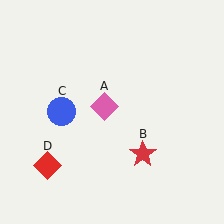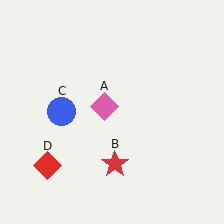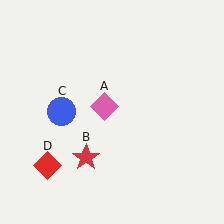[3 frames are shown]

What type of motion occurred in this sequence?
The red star (object B) rotated clockwise around the center of the scene.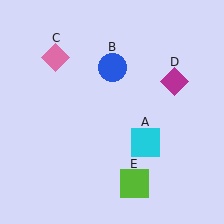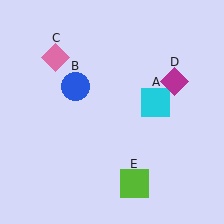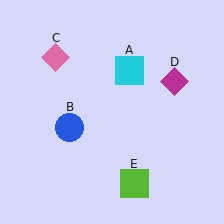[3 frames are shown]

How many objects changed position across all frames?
2 objects changed position: cyan square (object A), blue circle (object B).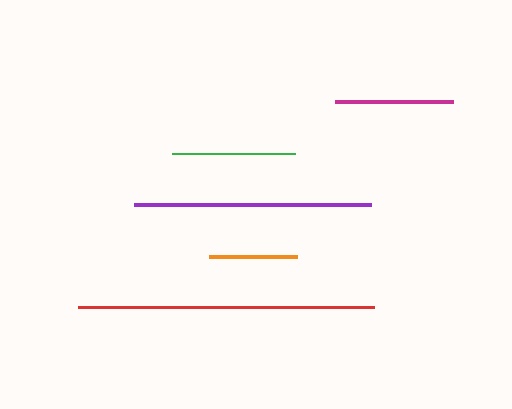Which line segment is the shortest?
The orange line is the shortest at approximately 88 pixels.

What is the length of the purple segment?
The purple segment is approximately 237 pixels long.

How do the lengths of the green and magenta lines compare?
The green and magenta lines are approximately the same length.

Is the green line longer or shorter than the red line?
The red line is longer than the green line.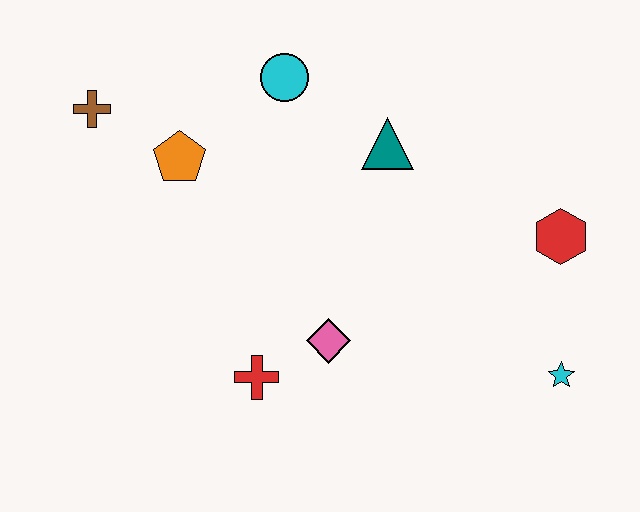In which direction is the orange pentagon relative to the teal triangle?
The orange pentagon is to the left of the teal triangle.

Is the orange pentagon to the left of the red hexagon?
Yes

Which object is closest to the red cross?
The pink diamond is closest to the red cross.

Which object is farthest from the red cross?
The red hexagon is farthest from the red cross.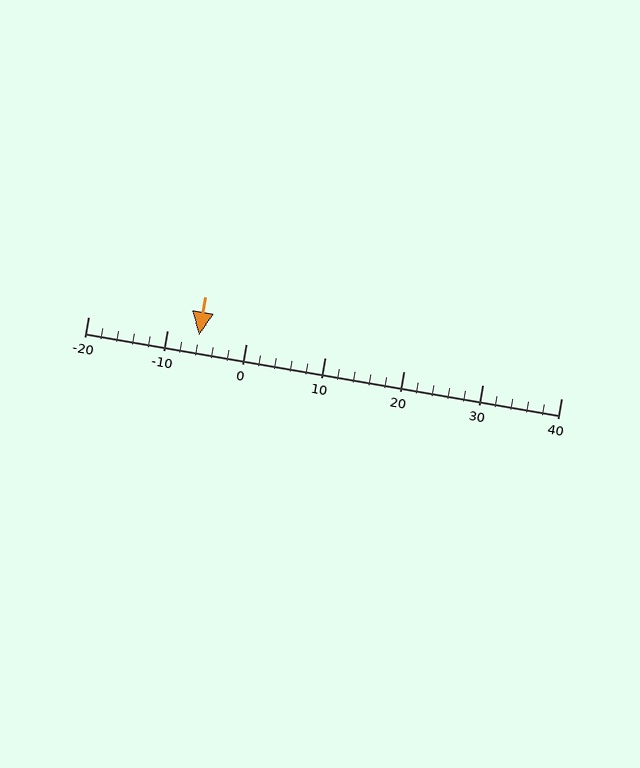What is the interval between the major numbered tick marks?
The major tick marks are spaced 10 units apart.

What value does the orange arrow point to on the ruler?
The orange arrow points to approximately -6.